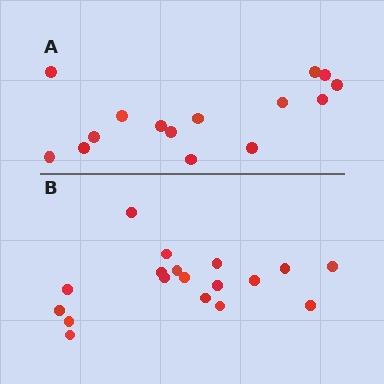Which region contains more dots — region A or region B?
Region B (the bottom region) has more dots.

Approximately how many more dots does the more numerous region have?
Region B has just a few more — roughly 2 or 3 more dots than region A.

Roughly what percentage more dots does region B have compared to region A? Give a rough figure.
About 20% more.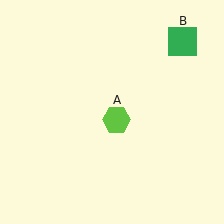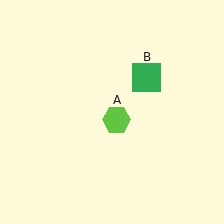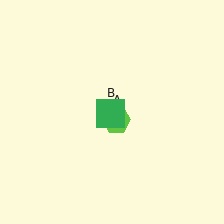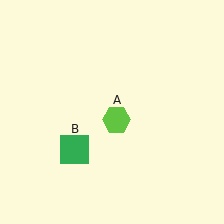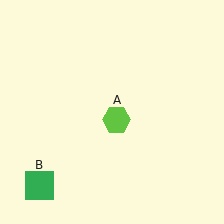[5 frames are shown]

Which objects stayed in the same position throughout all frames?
Lime hexagon (object A) remained stationary.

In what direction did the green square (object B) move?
The green square (object B) moved down and to the left.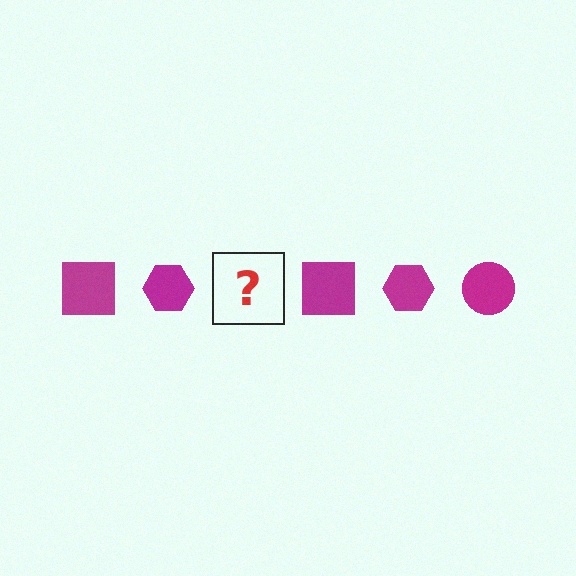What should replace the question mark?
The question mark should be replaced with a magenta circle.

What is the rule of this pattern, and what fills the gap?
The rule is that the pattern cycles through square, hexagon, circle shapes in magenta. The gap should be filled with a magenta circle.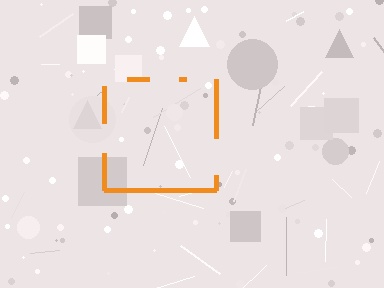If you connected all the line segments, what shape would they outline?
They would outline a square.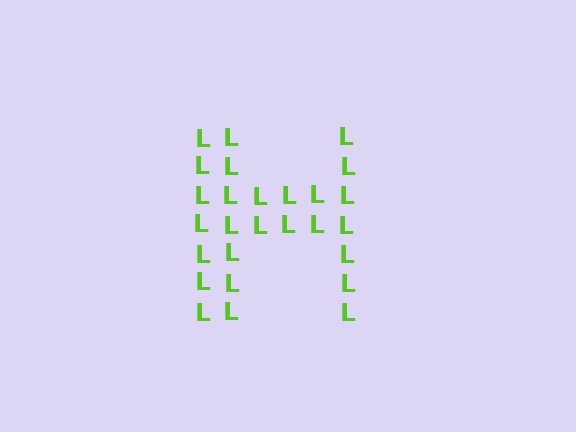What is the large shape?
The large shape is the letter H.